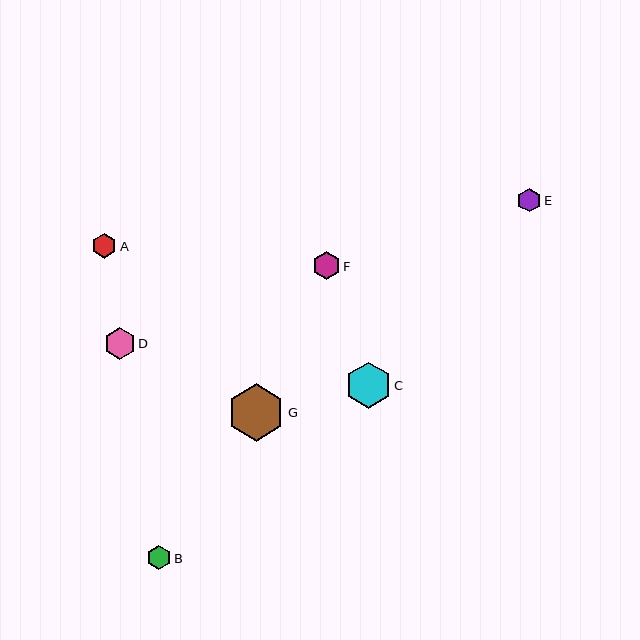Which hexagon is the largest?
Hexagon G is the largest with a size of approximately 57 pixels.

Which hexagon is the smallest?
Hexagon E is the smallest with a size of approximately 24 pixels.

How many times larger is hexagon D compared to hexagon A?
Hexagon D is approximately 1.3 times the size of hexagon A.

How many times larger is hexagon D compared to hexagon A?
Hexagon D is approximately 1.3 times the size of hexagon A.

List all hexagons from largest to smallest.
From largest to smallest: G, C, D, F, A, B, E.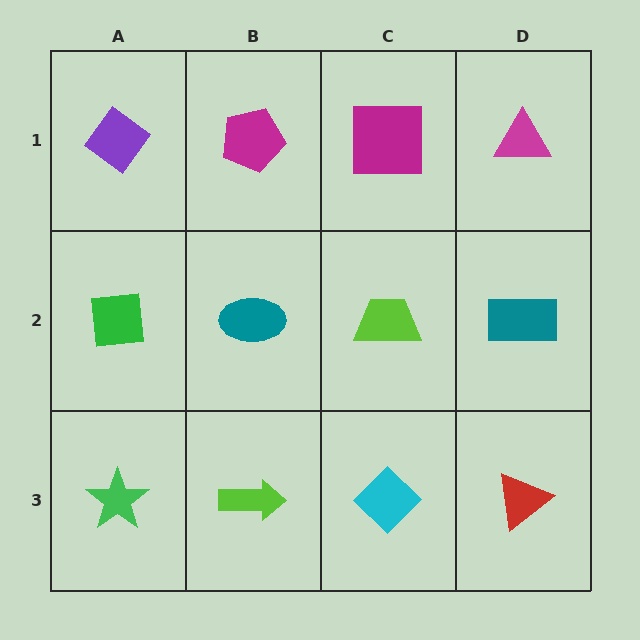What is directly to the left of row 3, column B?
A green star.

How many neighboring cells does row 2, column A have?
3.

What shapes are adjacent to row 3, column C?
A lime trapezoid (row 2, column C), a lime arrow (row 3, column B), a red triangle (row 3, column D).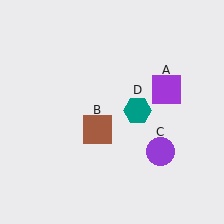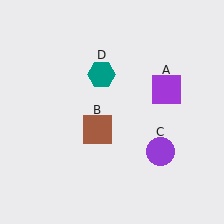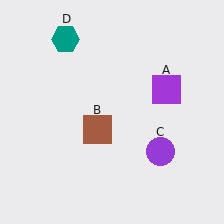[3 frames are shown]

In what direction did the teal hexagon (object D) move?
The teal hexagon (object D) moved up and to the left.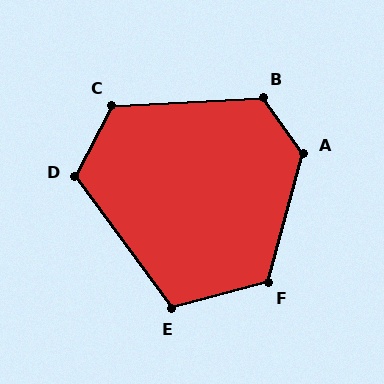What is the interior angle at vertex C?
Approximately 120 degrees (obtuse).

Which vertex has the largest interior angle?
A, at approximately 129 degrees.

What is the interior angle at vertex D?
Approximately 116 degrees (obtuse).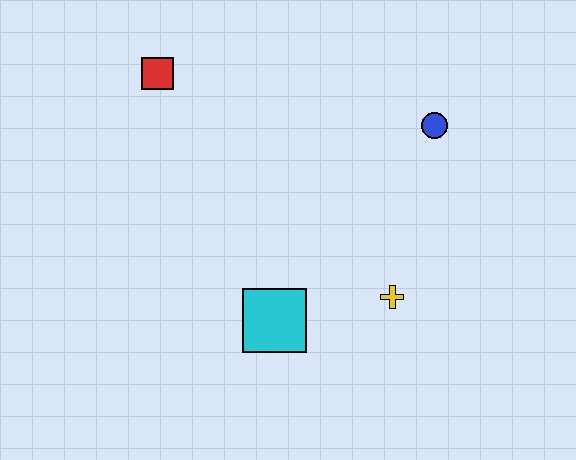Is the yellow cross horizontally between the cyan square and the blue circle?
Yes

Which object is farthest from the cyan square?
The red square is farthest from the cyan square.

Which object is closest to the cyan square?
The yellow cross is closest to the cyan square.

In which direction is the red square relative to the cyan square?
The red square is above the cyan square.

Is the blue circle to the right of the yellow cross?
Yes